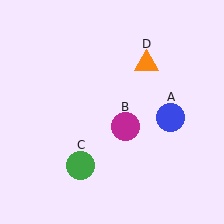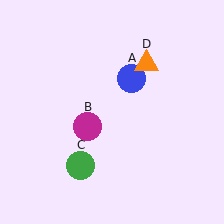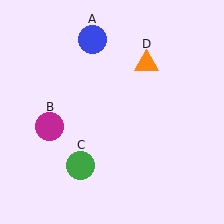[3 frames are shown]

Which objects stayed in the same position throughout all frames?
Green circle (object C) and orange triangle (object D) remained stationary.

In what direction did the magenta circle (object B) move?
The magenta circle (object B) moved left.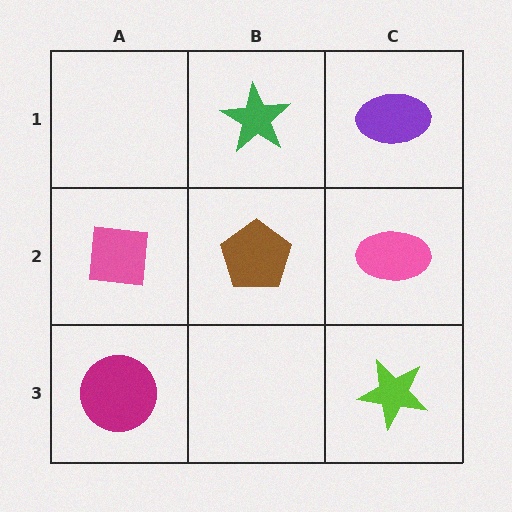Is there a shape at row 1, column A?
No, that cell is empty.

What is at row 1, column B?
A green star.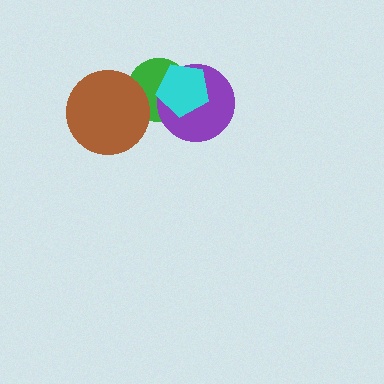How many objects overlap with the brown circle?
1 object overlaps with the brown circle.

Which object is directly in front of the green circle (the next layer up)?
The purple circle is directly in front of the green circle.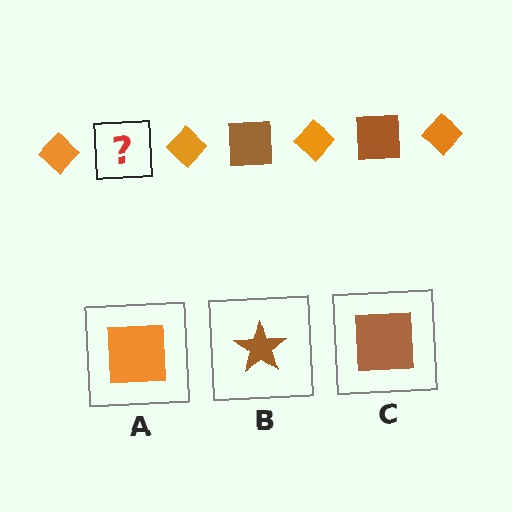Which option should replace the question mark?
Option C.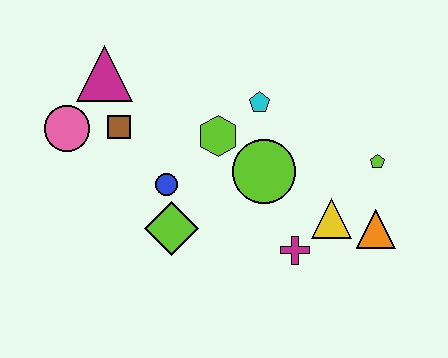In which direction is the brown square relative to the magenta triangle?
The brown square is below the magenta triangle.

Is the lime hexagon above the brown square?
No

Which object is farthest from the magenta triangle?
The orange triangle is farthest from the magenta triangle.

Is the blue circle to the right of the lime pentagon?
No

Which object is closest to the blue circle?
The lime diamond is closest to the blue circle.